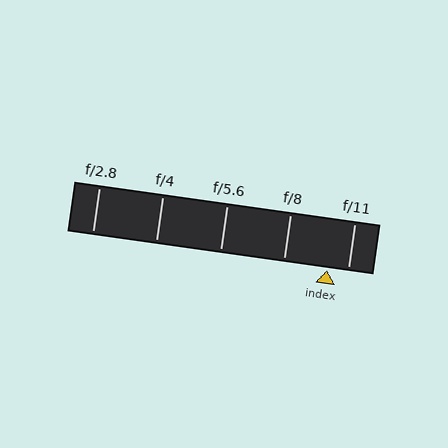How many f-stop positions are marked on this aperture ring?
There are 5 f-stop positions marked.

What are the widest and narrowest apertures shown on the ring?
The widest aperture shown is f/2.8 and the narrowest is f/11.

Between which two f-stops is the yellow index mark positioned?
The index mark is between f/8 and f/11.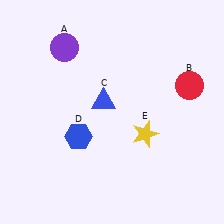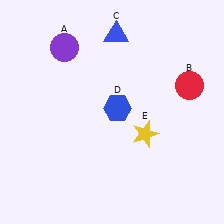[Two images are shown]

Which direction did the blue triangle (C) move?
The blue triangle (C) moved up.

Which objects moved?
The objects that moved are: the blue triangle (C), the blue hexagon (D).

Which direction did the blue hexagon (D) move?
The blue hexagon (D) moved right.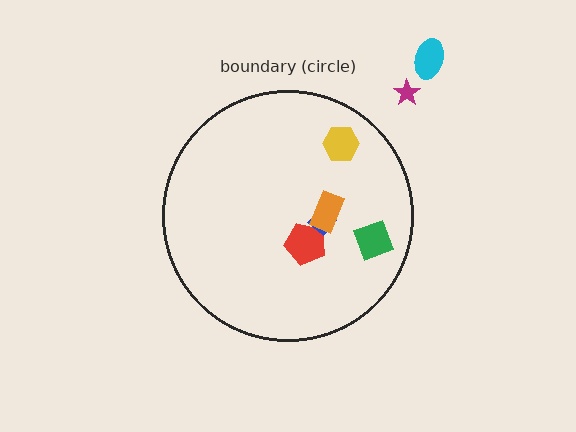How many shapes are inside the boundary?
5 inside, 2 outside.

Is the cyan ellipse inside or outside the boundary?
Outside.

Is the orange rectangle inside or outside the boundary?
Inside.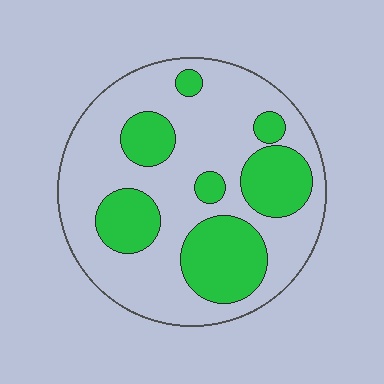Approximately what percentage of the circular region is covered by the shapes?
Approximately 30%.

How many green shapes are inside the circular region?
7.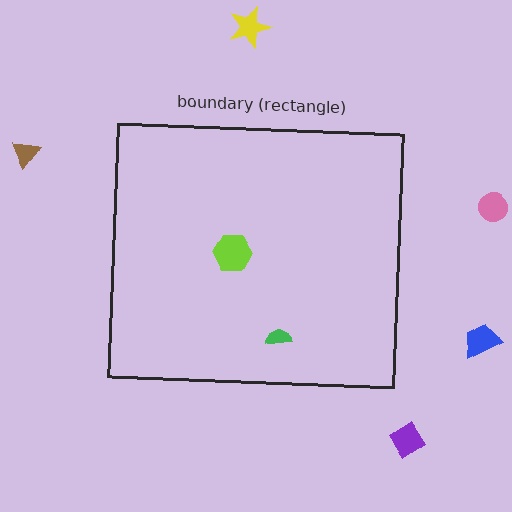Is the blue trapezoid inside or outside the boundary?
Outside.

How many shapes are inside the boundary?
2 inside, 5 outside.